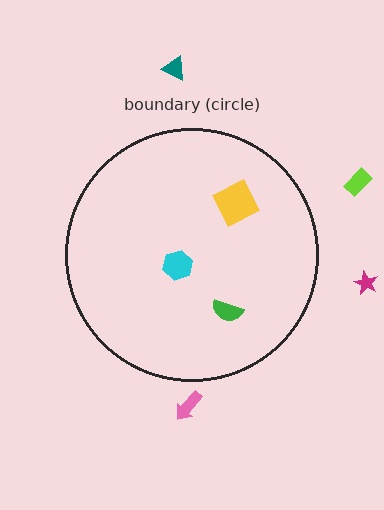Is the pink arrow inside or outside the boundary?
Outside.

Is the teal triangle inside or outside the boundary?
Outside.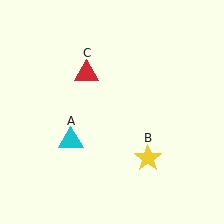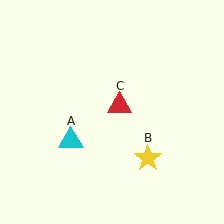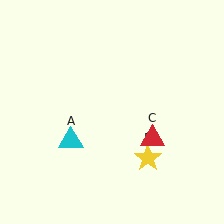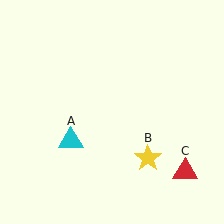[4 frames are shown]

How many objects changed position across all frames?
1 object changed position: red triangle (object C).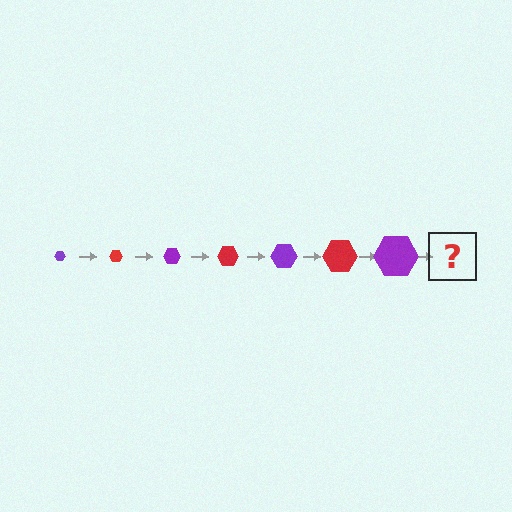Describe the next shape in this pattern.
It should be a red hexagon, larger than the previous one.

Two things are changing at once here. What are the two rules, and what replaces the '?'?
The two rules are that the hexagon grows larger each step and the color cycles through purple and red. The '?' should be a red hexagon, larger than the previous one.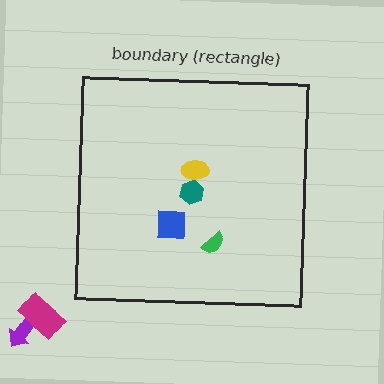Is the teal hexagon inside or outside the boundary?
Inside.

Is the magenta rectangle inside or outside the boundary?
Outside.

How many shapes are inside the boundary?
4 inside, 2 outside.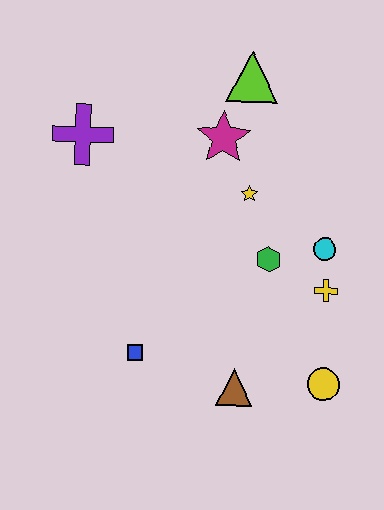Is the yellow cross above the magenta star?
No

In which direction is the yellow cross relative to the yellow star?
The yellow cross is below the yellow star.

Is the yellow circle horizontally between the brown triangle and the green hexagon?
No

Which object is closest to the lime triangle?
The magenta star is closest to the lime triangle.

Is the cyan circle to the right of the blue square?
Yes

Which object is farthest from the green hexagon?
The purple cross is farthest from the green hexagon.